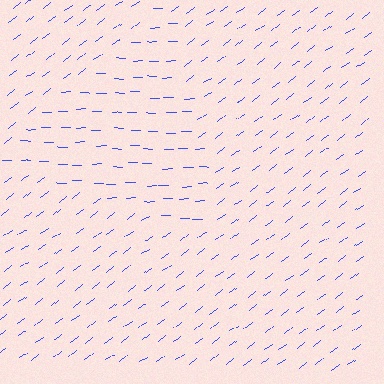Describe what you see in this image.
The image is filled with small blue line segments. A triangle region in the image has lines oriented differently from the surrounding lines, creating a visible texture boundary.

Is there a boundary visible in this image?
Yes, there is a texture boundary formed by a change in line orientation.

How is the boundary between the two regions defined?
The boundary is defined purely by a change in line orientation (approximately 35 degrees difference). All lines are the same color and thickness.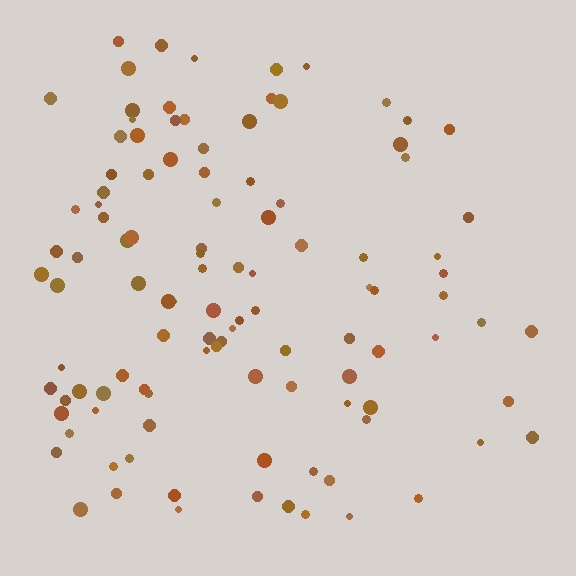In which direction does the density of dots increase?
From right to left, with the left side densest.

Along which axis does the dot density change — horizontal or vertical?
Horizontal.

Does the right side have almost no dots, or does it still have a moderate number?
Still a moderate number, just noticeably fewer than the left.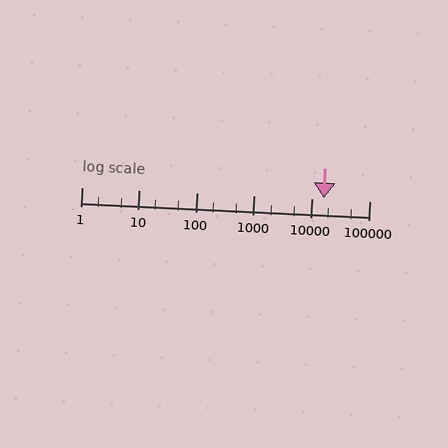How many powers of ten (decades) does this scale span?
The scale spans 5 decades, from 1 to 100000.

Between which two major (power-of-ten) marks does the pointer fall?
The pointer is between 10000 and 100000.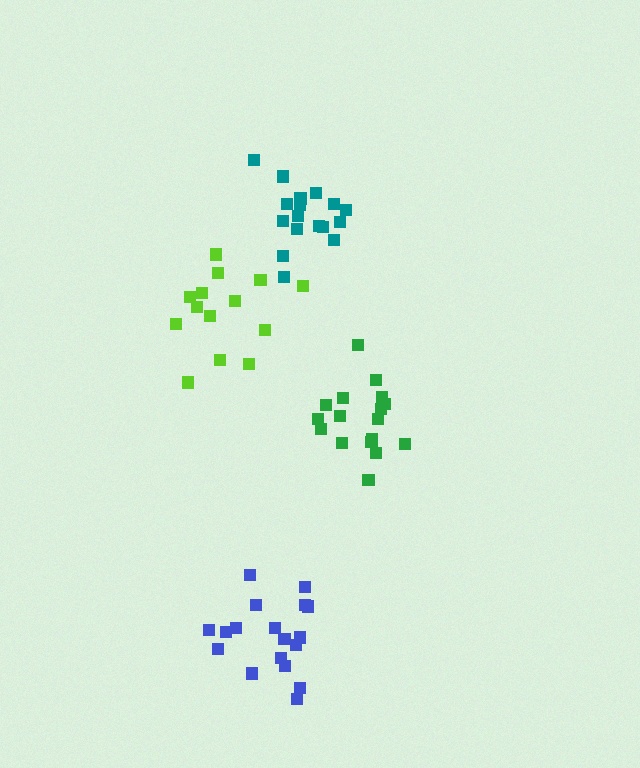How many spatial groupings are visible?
There are 4 spatial groupings.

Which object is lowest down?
The blue cluster is bottommost.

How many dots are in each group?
Group 1: 14 dots, Group 2: 18 dots, Group 3: 17 dots, Group 4: 17 dots (66 total).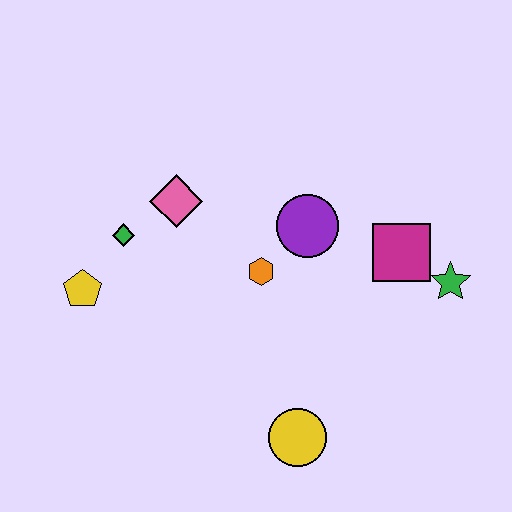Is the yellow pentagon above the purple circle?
No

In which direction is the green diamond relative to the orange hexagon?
The green diamond is to the left of the orange hexagon.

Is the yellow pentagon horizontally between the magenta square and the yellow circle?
No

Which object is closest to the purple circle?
The orange hexagon is closest to the purple circle.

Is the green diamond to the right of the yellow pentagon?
Yes